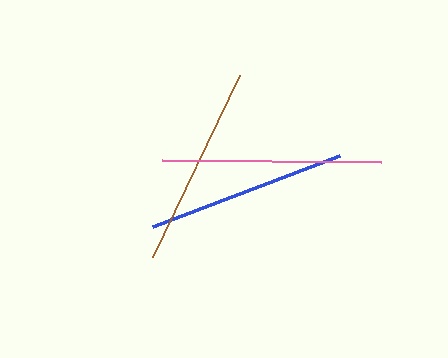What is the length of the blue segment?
The blue segment is approximately 200 pixels long.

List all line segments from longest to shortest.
From longest to shortest: pink, brown, blue.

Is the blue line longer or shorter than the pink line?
The pink line is longer than the blue line.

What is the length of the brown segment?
The brown segment is approximately 202 pixels long.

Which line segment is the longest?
The pink line is the longest at approximately 219 pixels.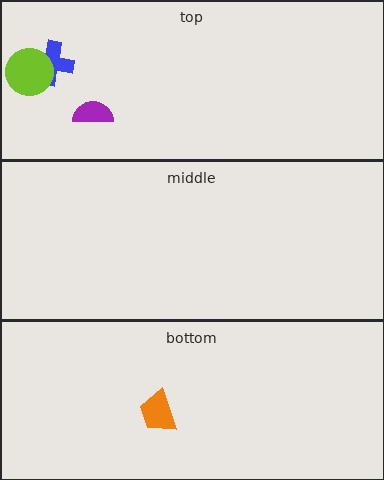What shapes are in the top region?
The purple semicircle, the blue cross, the lime circle.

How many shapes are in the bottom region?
1.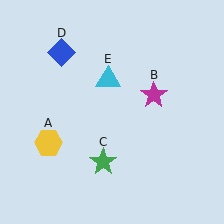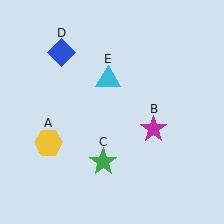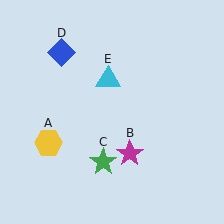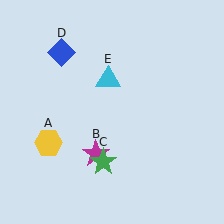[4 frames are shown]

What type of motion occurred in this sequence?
The magenta star (object B) rotated clockwise around the center of the scene.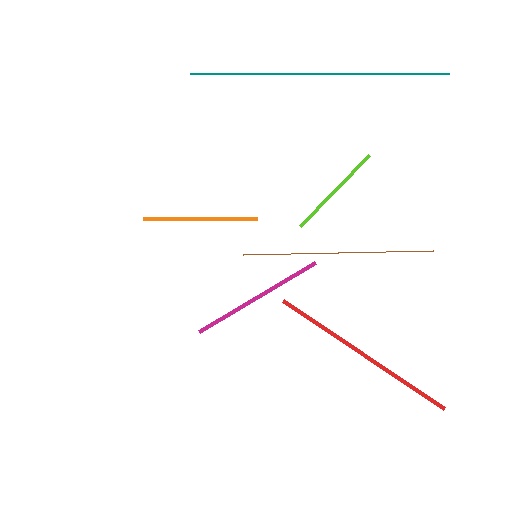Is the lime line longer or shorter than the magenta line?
The magenta line is longer than the lime line.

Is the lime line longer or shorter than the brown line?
The brown line is longer than the lime line.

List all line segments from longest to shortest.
From longest to shortest: teal, red, brown, magenta, orange, lime.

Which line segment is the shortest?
The lime line is the shortest at approximately 100 pixels.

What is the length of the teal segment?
The teal segment is approximately 259 pixels long.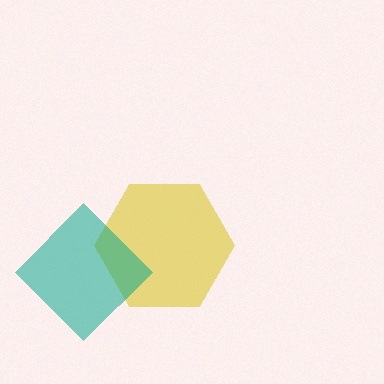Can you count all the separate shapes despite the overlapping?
Yes, there are 2 separate shapes.